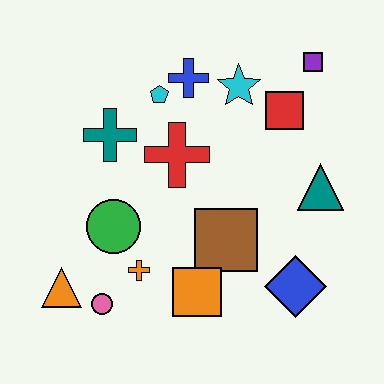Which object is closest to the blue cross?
The cyan pentagon is closest to the blue cross.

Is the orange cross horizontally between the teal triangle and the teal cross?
Yes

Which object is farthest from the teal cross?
The blue diamond is farthest from the teal cross.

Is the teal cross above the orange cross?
Yes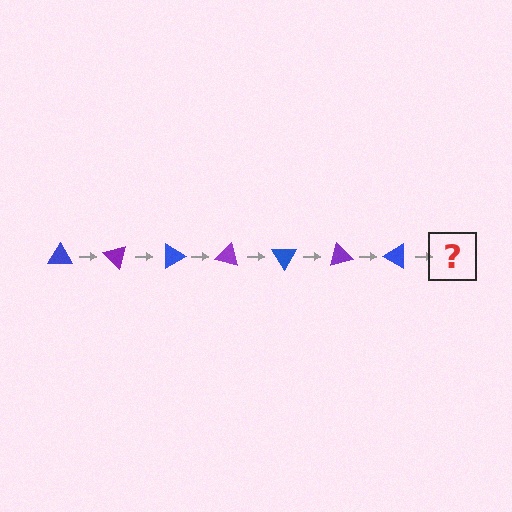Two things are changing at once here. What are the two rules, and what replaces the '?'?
The two rules are that it rotates 45 degrees each step and the color cycles through blue and purple. The '?' should be a purple triangle, rotated 315 degrees from the start.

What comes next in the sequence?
The next element should be a purple triangle, rotated 315 degrees from the start.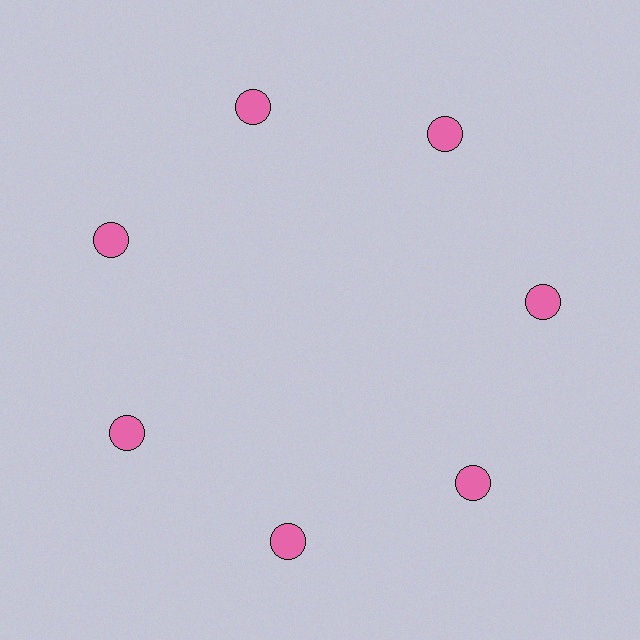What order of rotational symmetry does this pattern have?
This pattern has 7-fold rotational symmetry.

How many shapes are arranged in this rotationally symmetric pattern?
There are 7 shapes, arranged in 7 groups of 1.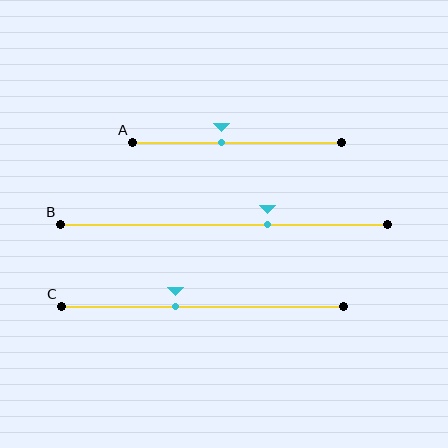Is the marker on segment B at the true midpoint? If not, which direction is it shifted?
No, the marker on segment B is shifted to the right by about 13% of the segment length.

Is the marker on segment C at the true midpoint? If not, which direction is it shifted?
No, the marker on segment C is shifted to the left by about 10% of the segment length.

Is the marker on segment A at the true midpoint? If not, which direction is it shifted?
No, the marker on segment A is shifted to the left by about 7% of the segment length.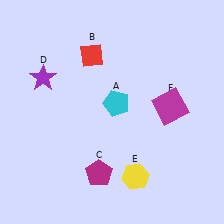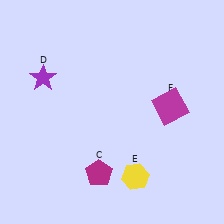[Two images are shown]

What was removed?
The cyan pentagon (A), the red diamond (B) were removed in Image 2.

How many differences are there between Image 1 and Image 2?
There are 2 differences between the two images.